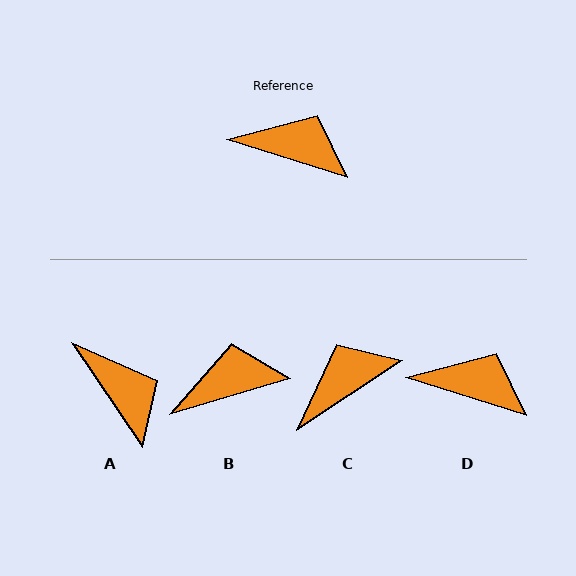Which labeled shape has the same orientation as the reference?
D.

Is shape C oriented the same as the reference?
No, it is off by about 50 degrees.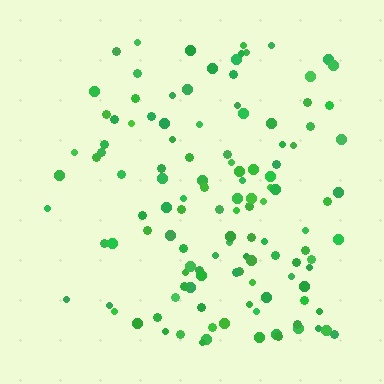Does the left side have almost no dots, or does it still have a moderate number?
Still a moderate number, just noticeably fewer than the right.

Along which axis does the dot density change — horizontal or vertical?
Horizontal.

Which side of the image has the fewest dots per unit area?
The left.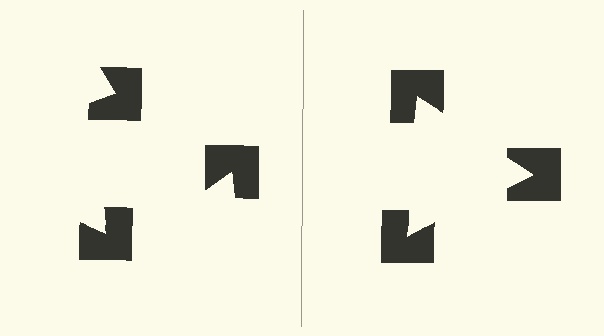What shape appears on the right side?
An illusory triangle.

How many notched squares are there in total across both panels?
6 — 3 on each side.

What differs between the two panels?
The notched squares are positioned identically on both sides; only the wedge orientations differ. On the right they align to a triangle; on the left they are misaligned.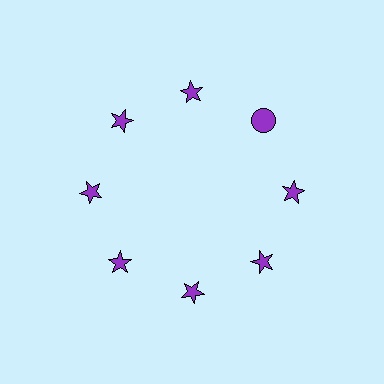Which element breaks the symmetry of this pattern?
The purple circle at roughly the 2 o'clock position breaks the symmetry. All other shapes are purple stars.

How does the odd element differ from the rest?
It has a different shape: circle instead of star.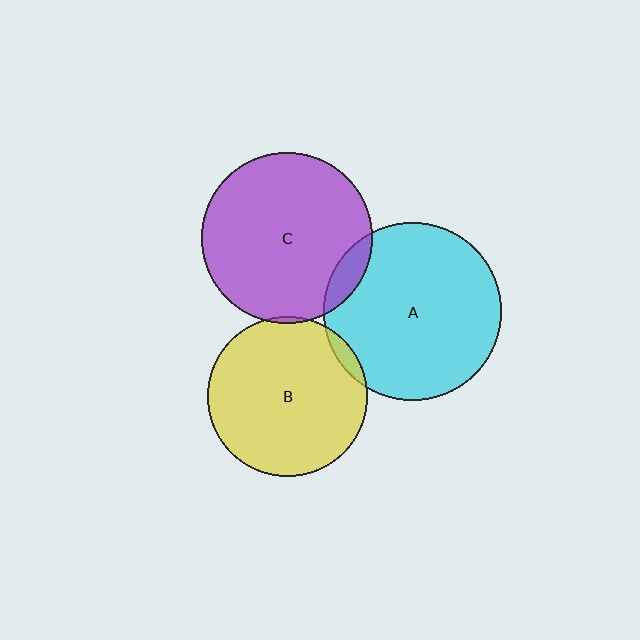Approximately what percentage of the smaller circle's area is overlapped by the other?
Approximately 5%.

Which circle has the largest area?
Circle A (cyan).